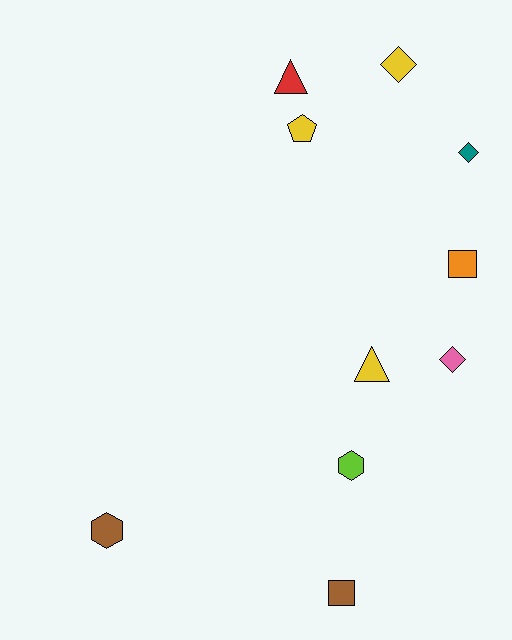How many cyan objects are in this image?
There are no cyan objects.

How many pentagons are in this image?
There is 1 pentagon.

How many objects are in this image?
There are 10 objects.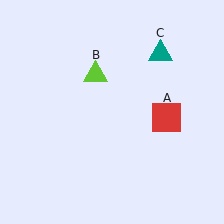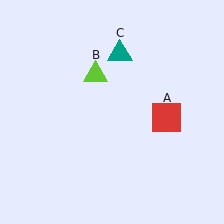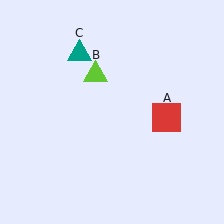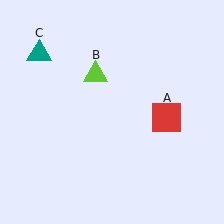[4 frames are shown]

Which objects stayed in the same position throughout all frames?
Red square (object A) and lime triangle (object B) remained stationary.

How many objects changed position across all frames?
1 object changed position: teal triangle (object C).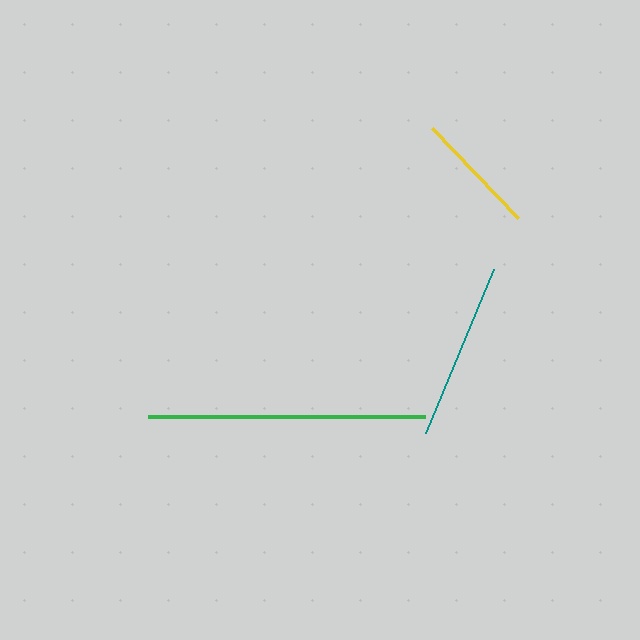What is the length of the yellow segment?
The yellow segment is approximately 125 pixels long.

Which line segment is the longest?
The green line is the longest at approximately 277 pixels.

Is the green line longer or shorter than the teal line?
The green line is longer than the teal line.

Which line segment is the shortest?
The yellow line is the shortest at approximately 125 pixels.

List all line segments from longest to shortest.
From longest to shortest: green, teal, yellow.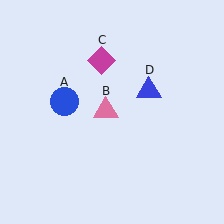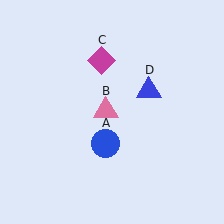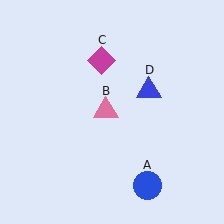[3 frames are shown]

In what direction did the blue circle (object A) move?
The blue circle (object A) moved down and to the right.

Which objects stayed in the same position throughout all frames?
Pink triangle (object B) and magenta diamond (object C) and blue triangle (object D) remained stationary.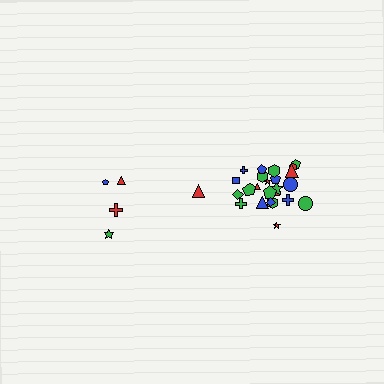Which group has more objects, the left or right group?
The right group.